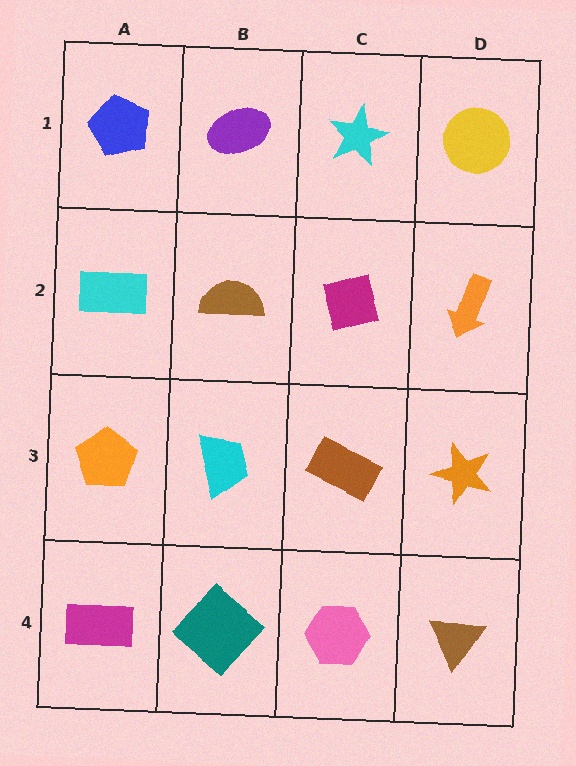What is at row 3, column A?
An orange pentagon.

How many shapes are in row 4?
4 shapes.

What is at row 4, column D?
A brown triangle.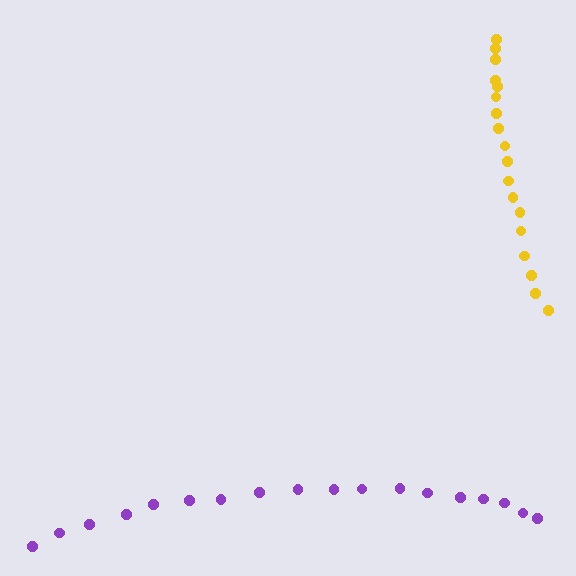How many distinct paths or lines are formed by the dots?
There are 2 distinct paths.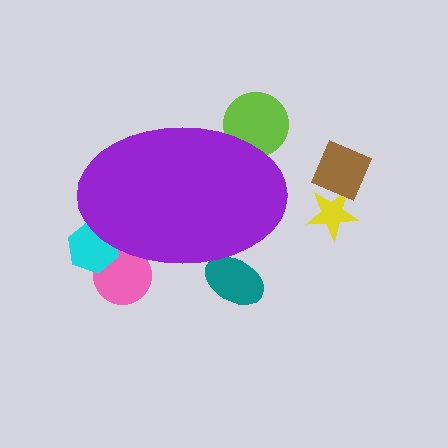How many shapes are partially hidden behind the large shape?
4 shapes are partially hidden.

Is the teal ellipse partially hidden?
Yes, the teal ellipse is partially hidden behind the purple ellipse.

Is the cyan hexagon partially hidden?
Yes, the cyan hexagon is partially hidden behind the purple ellipse.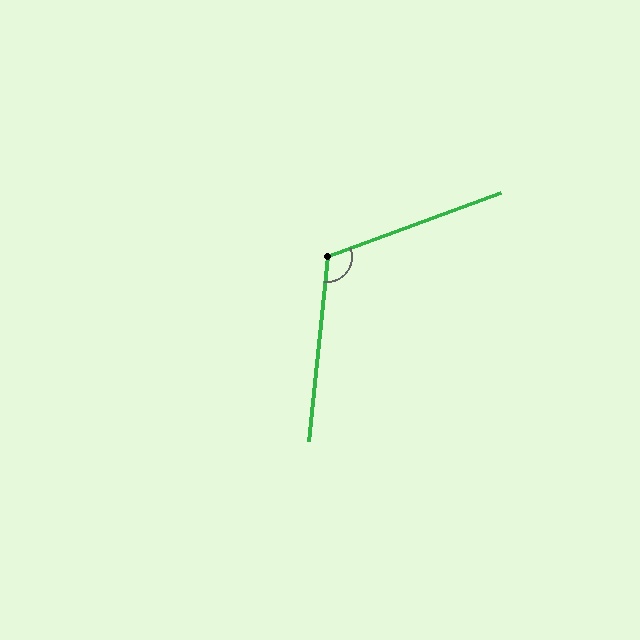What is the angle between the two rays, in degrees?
Approximately 116 degrees.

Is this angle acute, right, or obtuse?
It is obtuse.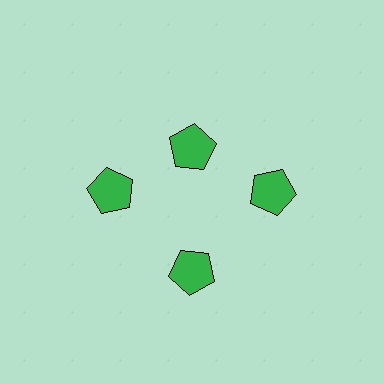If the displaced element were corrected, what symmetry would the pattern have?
It would have 4-fold rotational symmetry — the pattern would map onto itself every 90 degrees.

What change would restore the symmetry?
The symmetry would be restored by moving it outward, back onto the ring so that all 4 pentagons sit at equal angles and equal distance from the center.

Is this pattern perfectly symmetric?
No. The 4 green pentagons are arranged in a ring, but one element near the 12 o'clock position is pulled inward toward the center, breaking the 4-fold rotational symmetry.